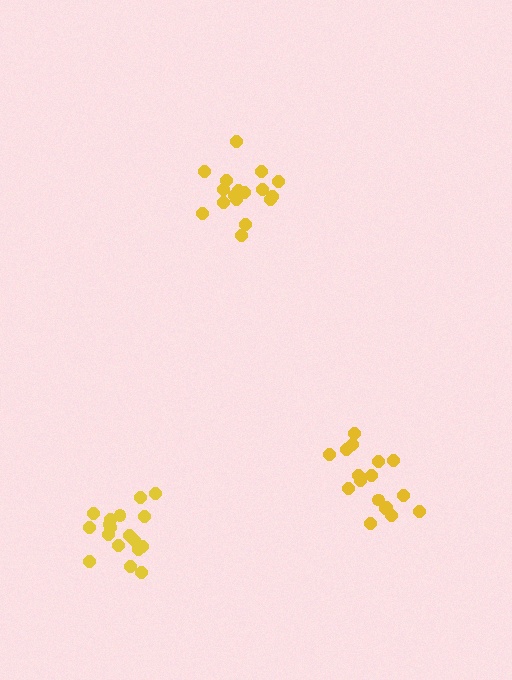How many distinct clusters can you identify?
There are 3 distinct clusters.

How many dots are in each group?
Group 1: 17 dots, Group 2: 18 dots, Group 3: 18 dots (53 total).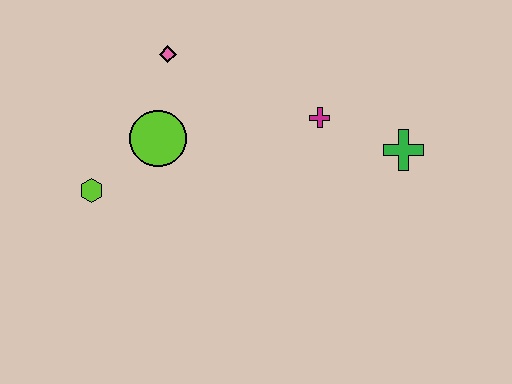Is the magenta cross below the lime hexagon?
No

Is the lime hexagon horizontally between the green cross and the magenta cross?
No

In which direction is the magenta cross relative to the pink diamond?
The magenta cross is to the right of the pink diamond.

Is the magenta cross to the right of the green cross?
No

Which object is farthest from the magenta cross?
The lime hexagon is farthest from the magenta cross.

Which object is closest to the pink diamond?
The lime circle is closest to the pink diamond.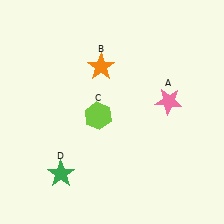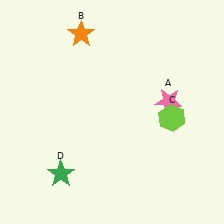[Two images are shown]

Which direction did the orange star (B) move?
The orange star (B) moved up.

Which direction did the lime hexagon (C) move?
The lime hexagon (C) moved right.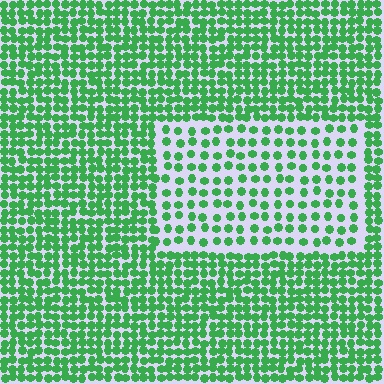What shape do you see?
I see a rectangle.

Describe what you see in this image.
The image contains small green elements arranged at two different densities. A rectangle-shaped region is visible where the elements are less densely packed than the surrounding area.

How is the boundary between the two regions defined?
The boundary is defined by a change in element density (approximately 2.0x ratio). All elements are the same color, size, and shape.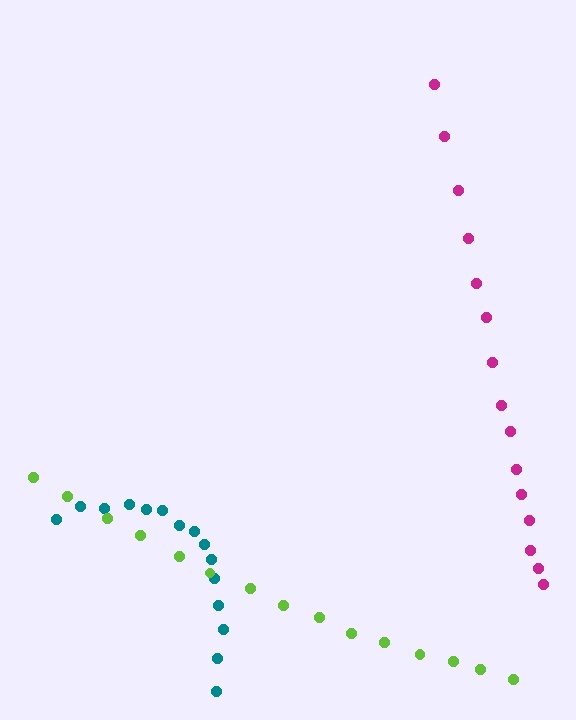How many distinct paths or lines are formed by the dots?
There are 3 distinct paths.